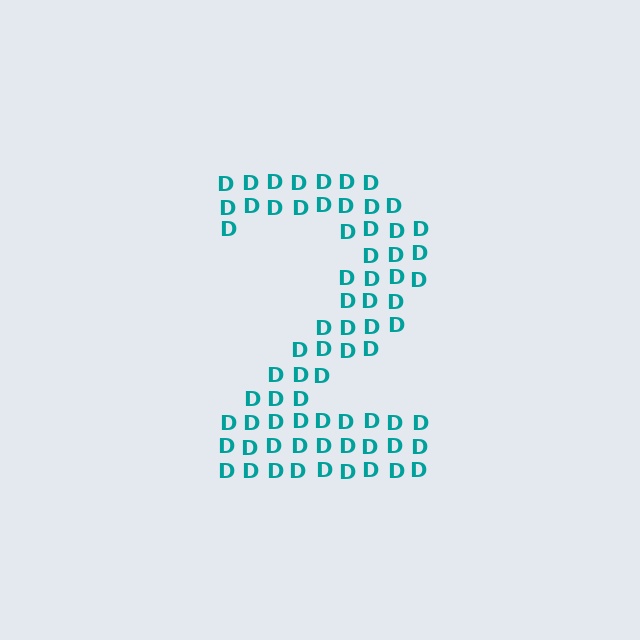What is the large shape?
The large shape is the digit 2.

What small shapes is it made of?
It is made of small letter D's.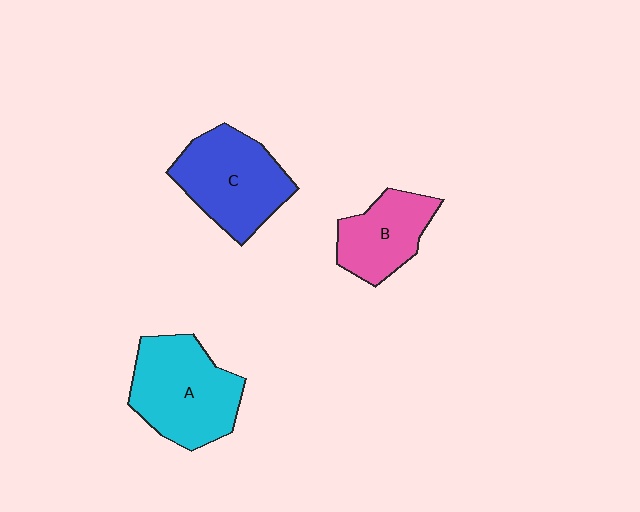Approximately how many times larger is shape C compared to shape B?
Approximately 1.4 times.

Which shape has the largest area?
Shape A (cyan).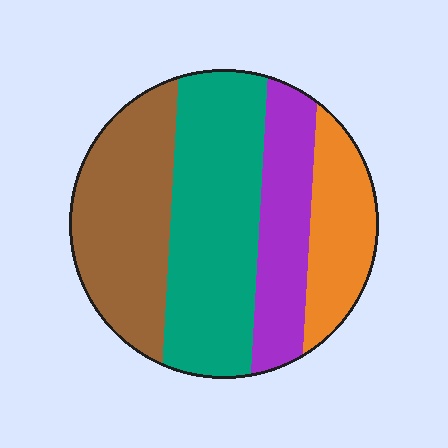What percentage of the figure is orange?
Orange covers 17% of the figure.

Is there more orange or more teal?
Teal.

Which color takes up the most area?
Teal, at roughly 35%.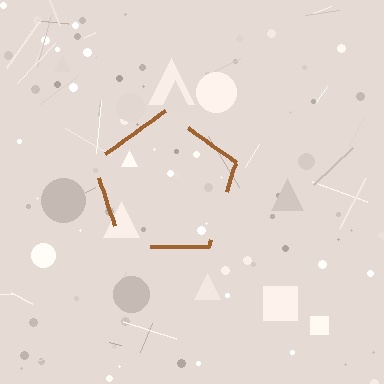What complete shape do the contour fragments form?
The contour fragments form a pentagon.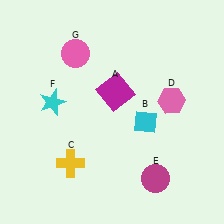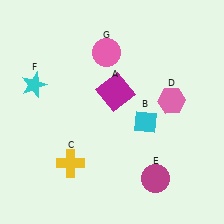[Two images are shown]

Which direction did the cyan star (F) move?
The cyan star (F) moved left.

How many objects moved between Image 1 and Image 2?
2 objects moved between the two images.